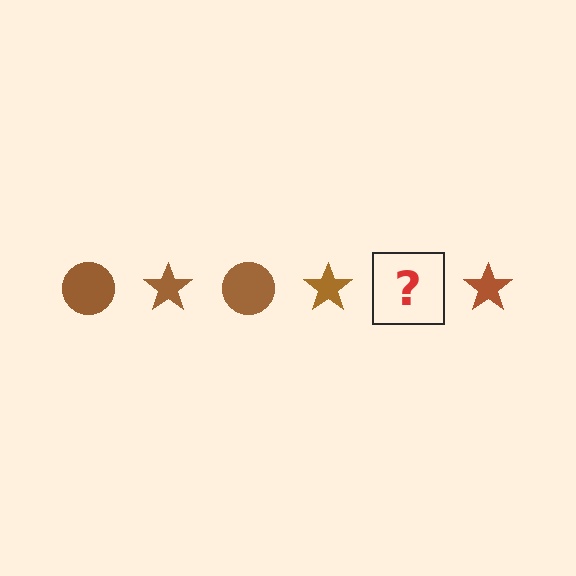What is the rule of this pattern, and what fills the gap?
The rule is that the pattern cycles through circle, star shapes in brown. The gap should be filled with a brown circle.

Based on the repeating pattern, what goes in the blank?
The blank should be a brown circle.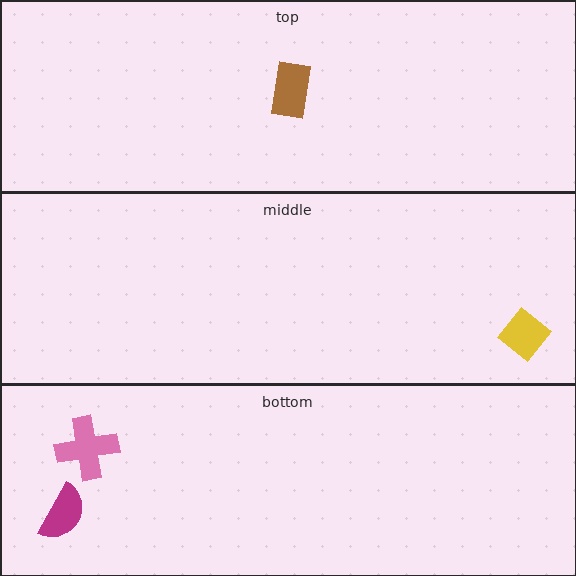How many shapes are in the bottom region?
2.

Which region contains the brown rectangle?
The top region.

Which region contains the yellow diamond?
The middle region.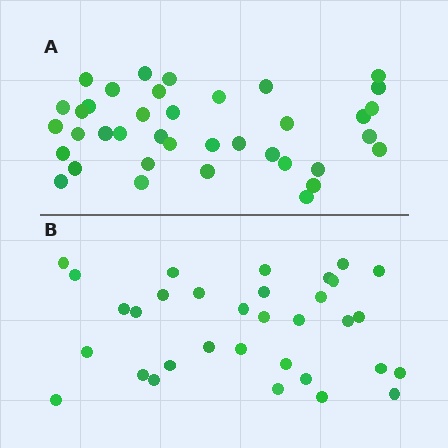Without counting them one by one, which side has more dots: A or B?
Region A (the top region) has more dots.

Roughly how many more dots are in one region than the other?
Region A has about 5 more dots than region B.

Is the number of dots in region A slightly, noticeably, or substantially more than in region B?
Region A has only slightly more — the two regions are fairly close. The ratio is roughly 1.2 to 1.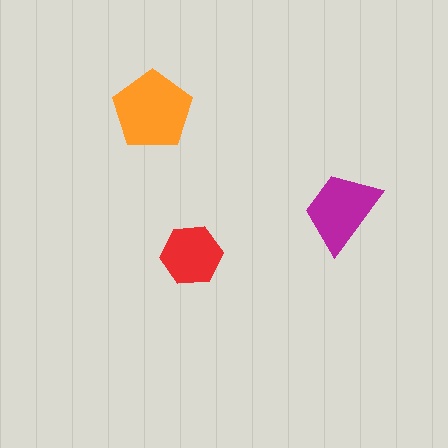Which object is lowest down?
The red hexagon is bottommost.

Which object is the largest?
The orange pentagon.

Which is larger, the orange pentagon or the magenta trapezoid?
The orange pentagon.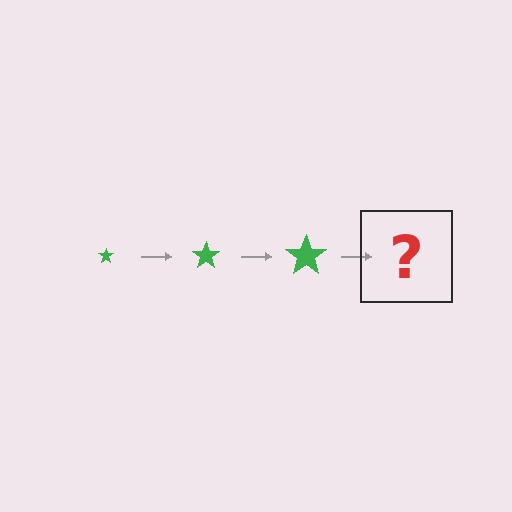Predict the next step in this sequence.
The next step is a green star, larger than the previous one.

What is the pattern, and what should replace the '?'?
The pattern is that the star gets progressively larger each step. The '?' should be a green star, larger than the previous one.